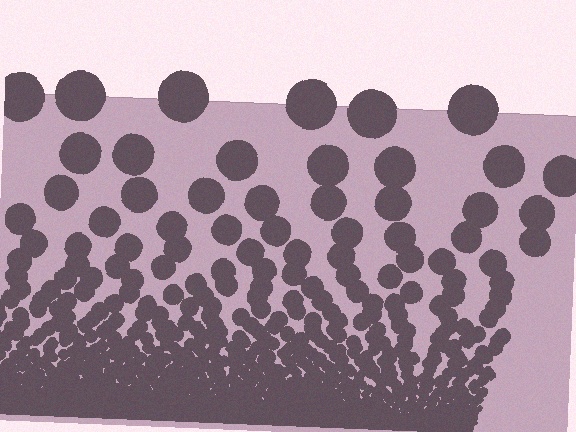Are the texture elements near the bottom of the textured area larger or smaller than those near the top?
Smaller. The gradient is inverted — elements near the bottom are smaller and denser.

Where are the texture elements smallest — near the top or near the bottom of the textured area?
Near the bottom.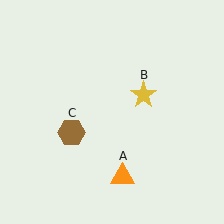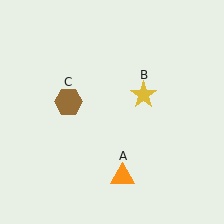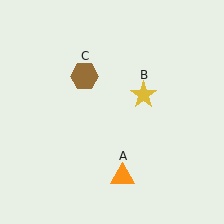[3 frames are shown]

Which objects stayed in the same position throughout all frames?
Orange triangle (object A) and yellow star (object B) remained stationary.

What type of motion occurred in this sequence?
The brown hexagon (object C) rotated clockwise around the center of the scene.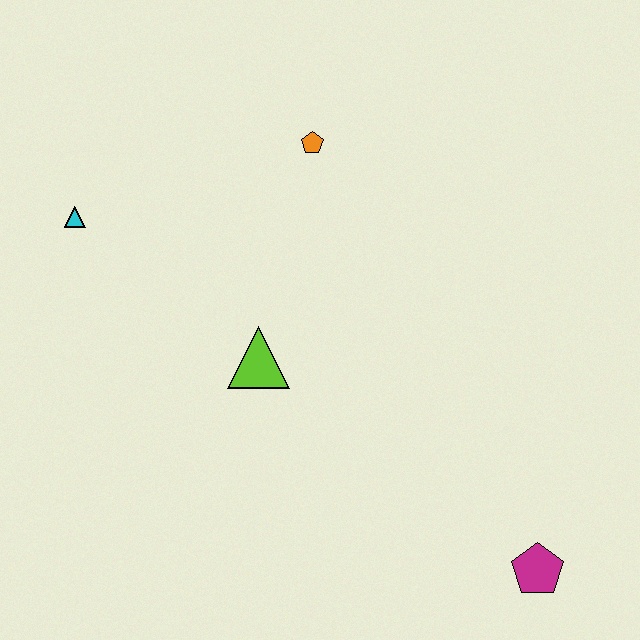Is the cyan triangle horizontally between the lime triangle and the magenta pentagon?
No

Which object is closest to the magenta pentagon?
The lime triangle is closest to the magenta pentagon.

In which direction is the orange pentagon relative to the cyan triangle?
The orange pentagon is to the right of the cyan triangle.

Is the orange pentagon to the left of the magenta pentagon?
Yes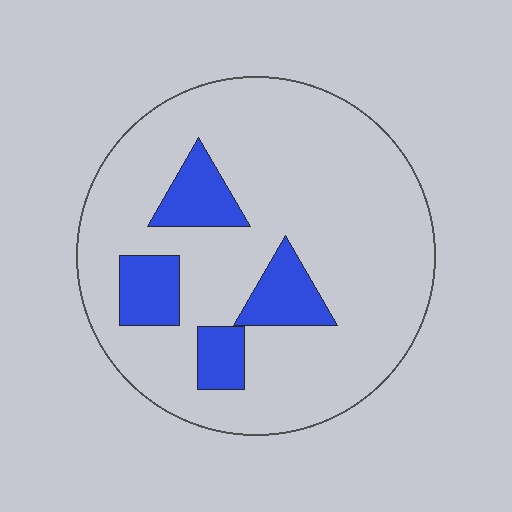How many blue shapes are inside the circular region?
4.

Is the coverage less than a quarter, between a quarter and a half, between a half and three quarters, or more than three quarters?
Less than a quarter.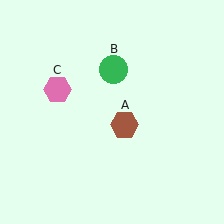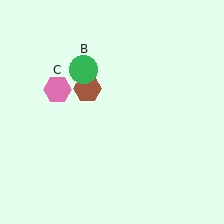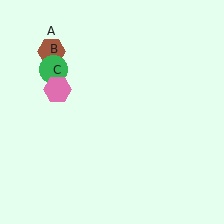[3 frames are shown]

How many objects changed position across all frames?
2 objects changed position: brown hexagon (object A), green circle (object B).